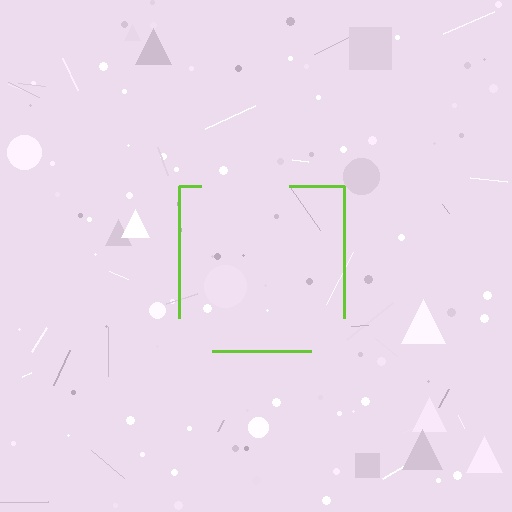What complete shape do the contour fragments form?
The contour fragments form a square.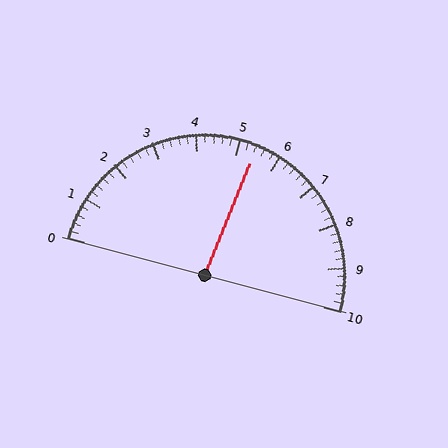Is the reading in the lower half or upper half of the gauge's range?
The reading is in the upper half of the range (0 to 10).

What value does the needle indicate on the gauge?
The needle indicates approximately 5.4.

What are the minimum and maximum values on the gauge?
The gauge ranges from 0 to 10.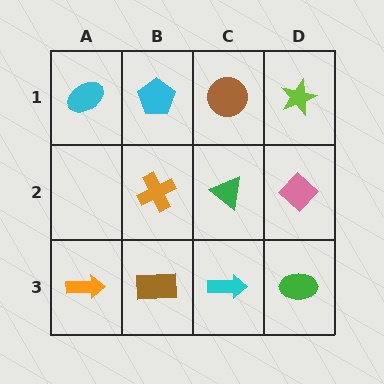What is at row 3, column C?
A cyan arrow.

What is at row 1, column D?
A lime star.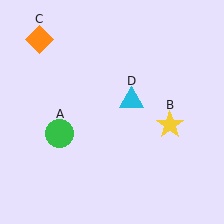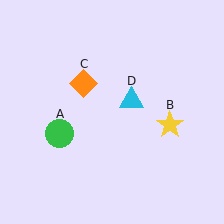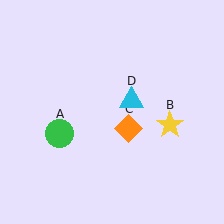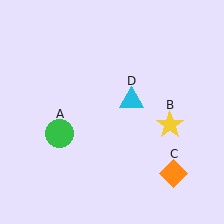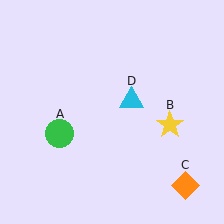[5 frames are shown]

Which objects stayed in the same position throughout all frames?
Green circle (object A) and yellow star (object B) and cyan triangle (object D) remained stationary.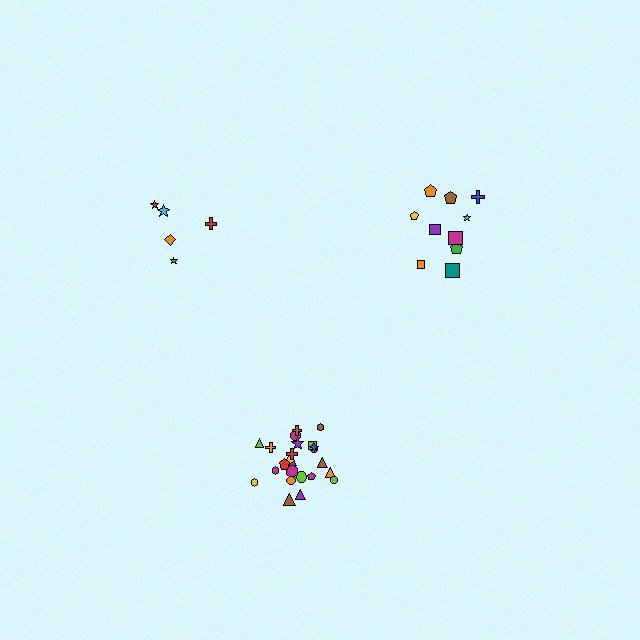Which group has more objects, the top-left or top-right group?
The top-right group.